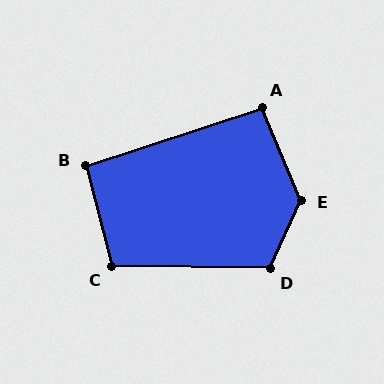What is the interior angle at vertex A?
Approximately 95 degrees (approximately right).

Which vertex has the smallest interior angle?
B, at approximately 94 degrees.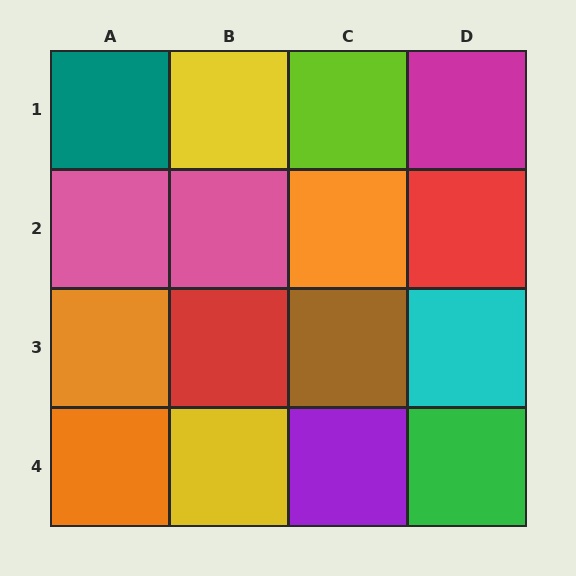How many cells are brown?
1 cell is brown.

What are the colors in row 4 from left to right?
Orange, yellow, purple, green.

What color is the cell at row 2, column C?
Orange.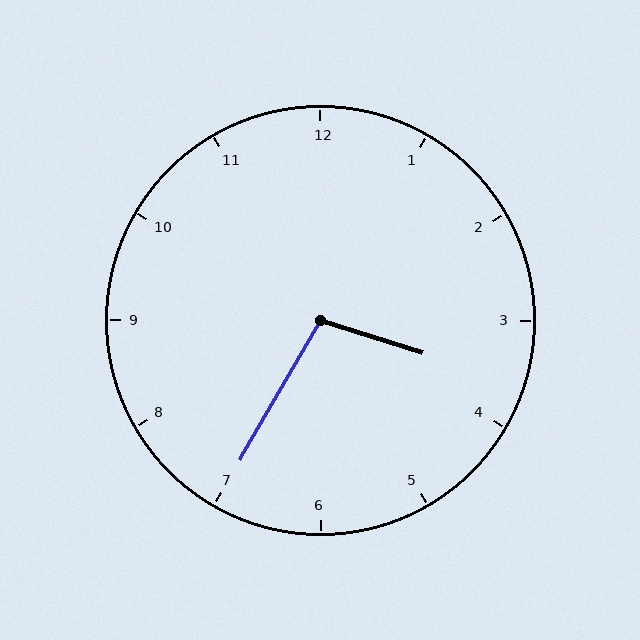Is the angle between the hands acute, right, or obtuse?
It is obtuse.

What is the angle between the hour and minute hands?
Approximately 102 degrees.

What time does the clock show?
3:35.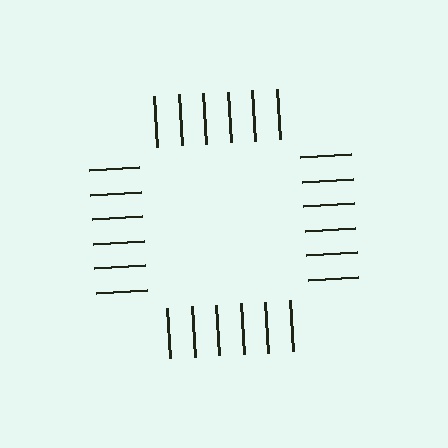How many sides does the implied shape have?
4 sides — the line-ends trace a square.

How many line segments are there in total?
24 — 6 along each of the 4 edges.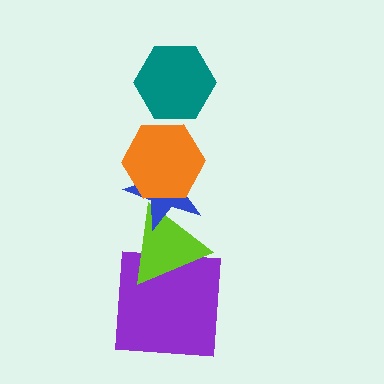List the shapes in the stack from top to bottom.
From top to bottom: the teal hexagon, the orange hexagon, the blue star, the lime triangle, the purple square.